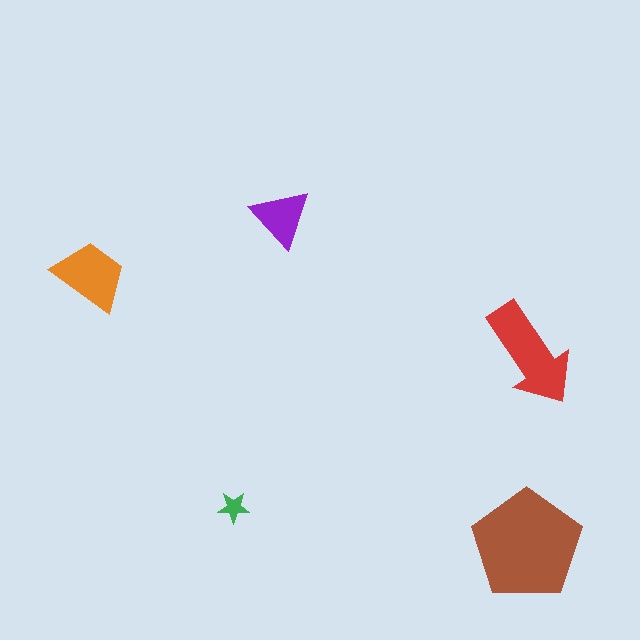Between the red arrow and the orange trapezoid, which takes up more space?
The red arrow.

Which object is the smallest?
The green star.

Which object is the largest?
The brown pentagon.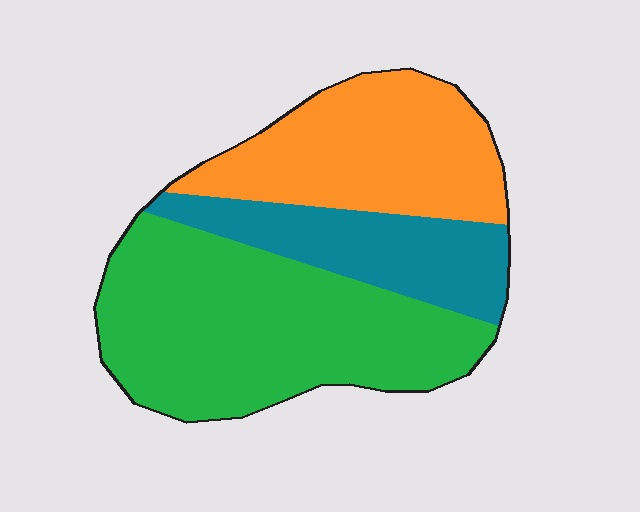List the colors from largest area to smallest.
From largest to smallest: green, orange, teal.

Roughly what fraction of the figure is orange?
Orange takes up between a sixth and a third of the figure.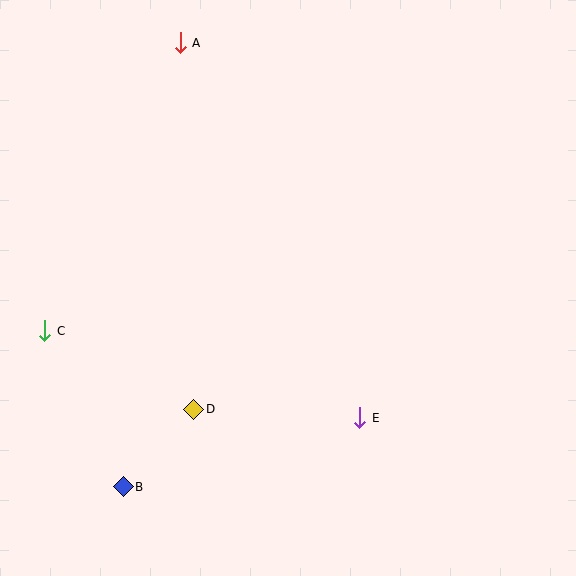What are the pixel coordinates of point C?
Point C is at (45, 331).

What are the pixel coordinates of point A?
Point A is at (180, 43).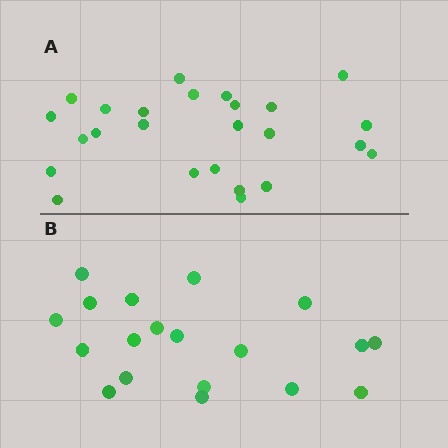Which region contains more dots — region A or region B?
Region A (the top region) has more dots.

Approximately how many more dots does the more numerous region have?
Region A has about 6 more dots than region B.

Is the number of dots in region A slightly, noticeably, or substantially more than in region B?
Region A has noticeably more, but not dramatically so. The ratio is roughly 1.3 to 1.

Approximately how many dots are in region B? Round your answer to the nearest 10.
About 20 dots. (The exact count is 19, which rounds to 20.)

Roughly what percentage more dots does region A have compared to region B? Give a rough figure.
About 30% more.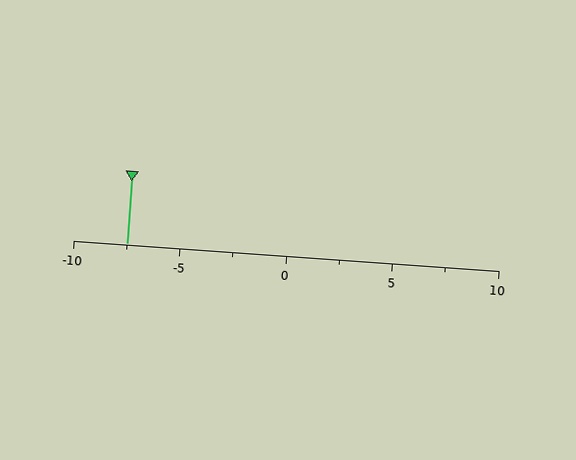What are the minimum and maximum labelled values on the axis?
The axis runs from -10 to 10.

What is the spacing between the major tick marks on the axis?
The major ticks are spaced 5 apart.